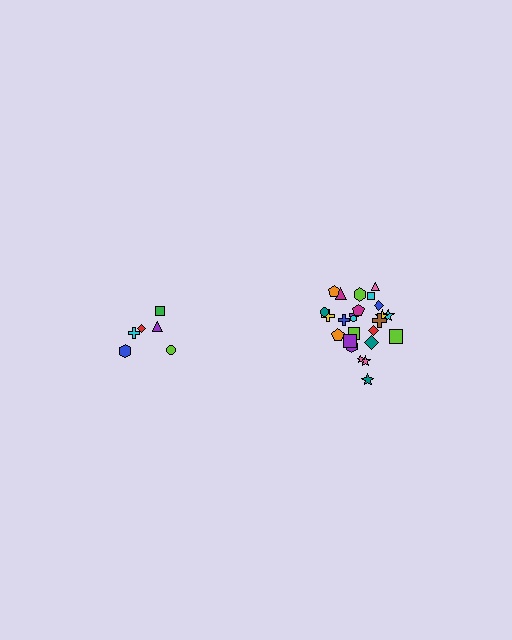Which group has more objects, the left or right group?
The right group.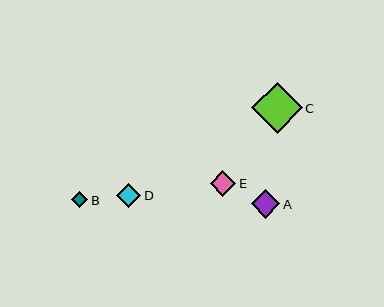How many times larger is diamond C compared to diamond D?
Diamond C is approximately 2.1 times the size of diamond D.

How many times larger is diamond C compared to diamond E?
Diamond C is approximately 2.0 times the size of diamond E.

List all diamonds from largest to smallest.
From largest to smallest: C, A, E, D, B.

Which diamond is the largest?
Diamond C is the largest with a size of approximately 51 pixels.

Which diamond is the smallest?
Diamond B is the smallest with a size of approximately 16 pixels.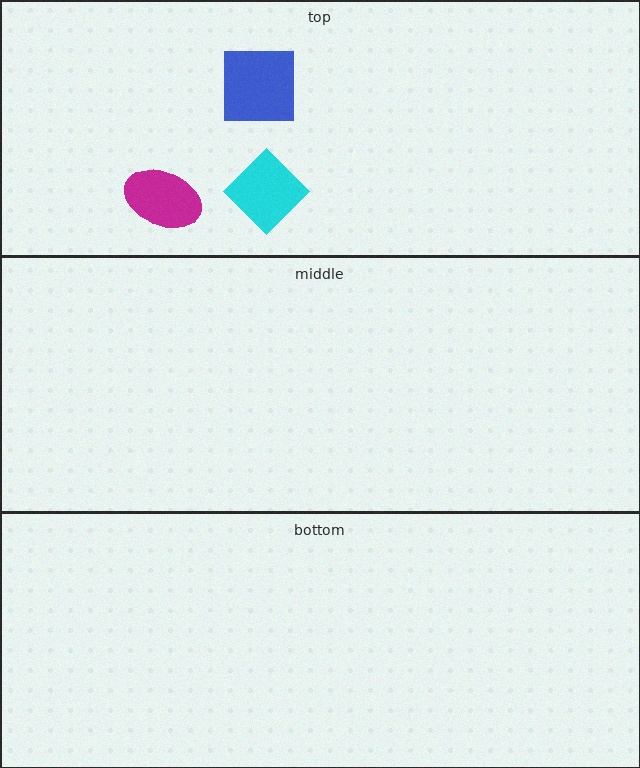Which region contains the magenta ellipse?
The top region.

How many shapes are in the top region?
3.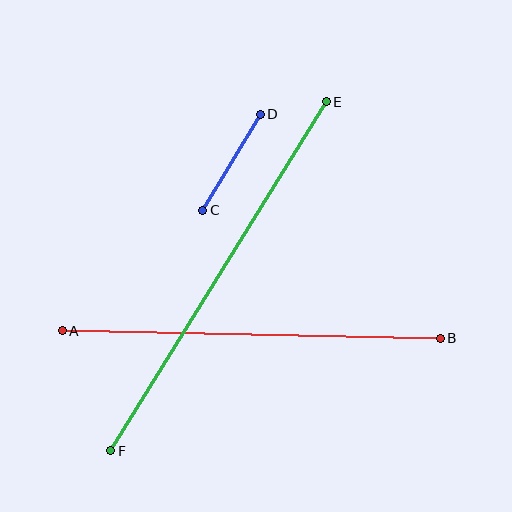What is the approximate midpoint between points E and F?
The midpoint is at approximately (219, 276) pixels.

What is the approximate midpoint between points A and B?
The midpoint is at approximately (251, 335) pixels.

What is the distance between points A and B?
The distance is approximately 378 pixels.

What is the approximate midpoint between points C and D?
The midpoint is at approximately (231, 162) pixels.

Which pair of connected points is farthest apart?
Points E and F are farthest apart.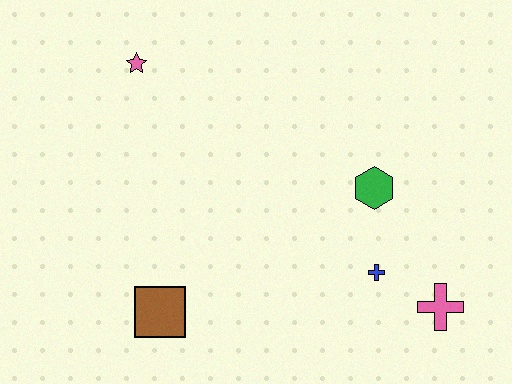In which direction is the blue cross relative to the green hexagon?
The blue cross is below the green hexagon.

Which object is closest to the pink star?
The brown square is closest to the pink star.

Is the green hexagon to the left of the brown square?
No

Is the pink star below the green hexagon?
No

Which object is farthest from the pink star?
The pink cross is farthest from the pink star.